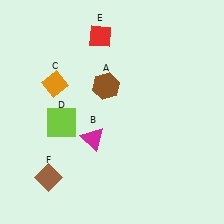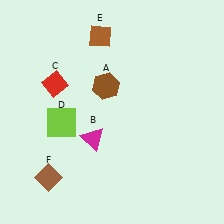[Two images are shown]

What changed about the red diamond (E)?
In Image 1, E is red. In Image 2, it changed to brown.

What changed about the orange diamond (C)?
In Image 1, C is orange. In Image 2, it changed to red.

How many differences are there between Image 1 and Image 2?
There are 2 differences between the two images.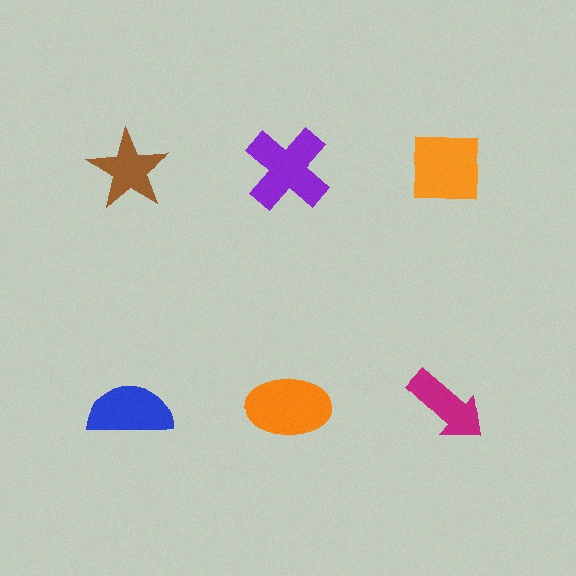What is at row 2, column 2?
An orange ellipse.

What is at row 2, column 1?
A blue semicircle.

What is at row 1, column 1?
A brown star.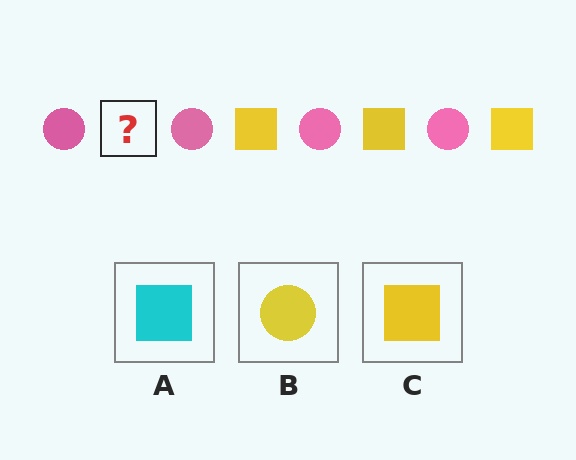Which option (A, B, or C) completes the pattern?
C.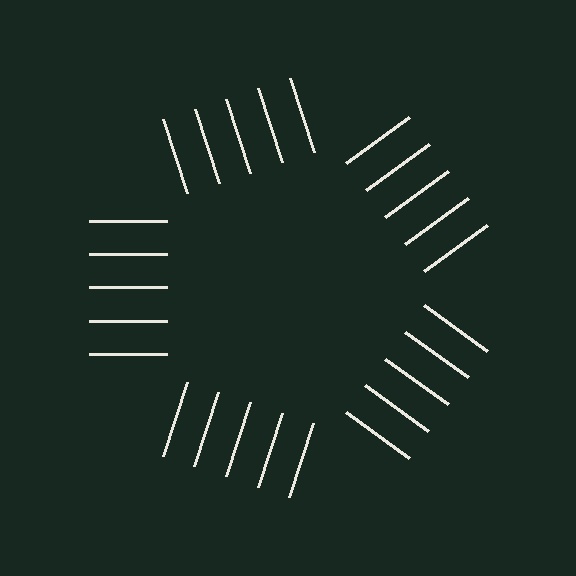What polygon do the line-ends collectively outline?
An illusory pentagon — the line segments terminate on its edges but no continuous stroke is drawn.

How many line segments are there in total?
25 — 5 along each of the 5 edges.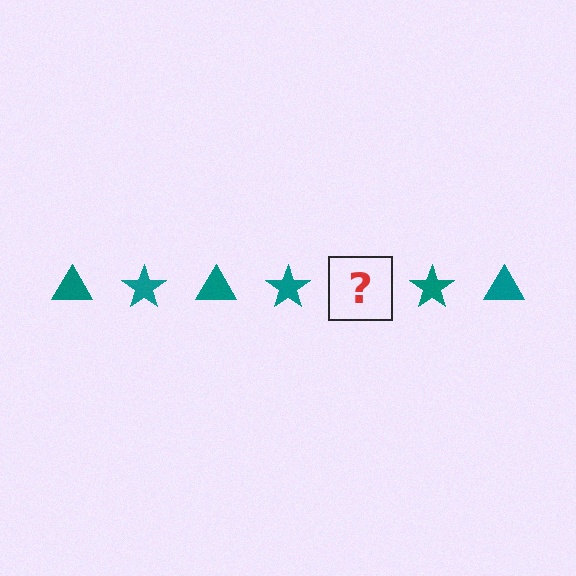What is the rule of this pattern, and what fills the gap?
The rule is that the pattern cycles through triangle, star shapes in teal. The gap should be filled with a teal triangle.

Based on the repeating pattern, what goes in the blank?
The blank should be a teal triangle.